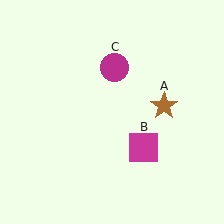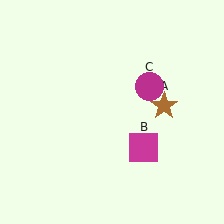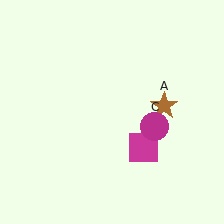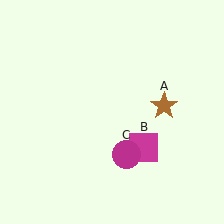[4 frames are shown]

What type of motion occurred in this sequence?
The magenta circle (object C) rotated clockwise around the center of the scene.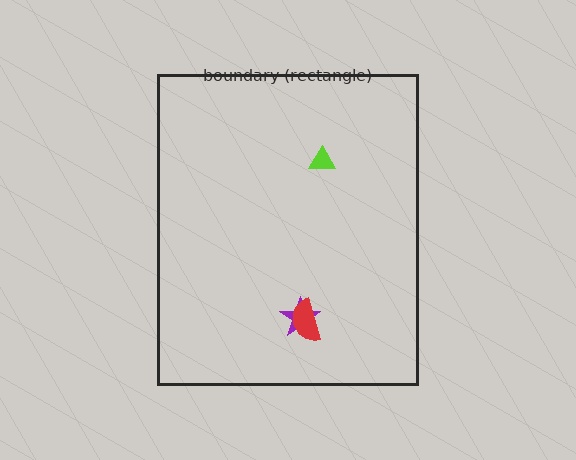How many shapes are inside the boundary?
3 inside, 0 outside.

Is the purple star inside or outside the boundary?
Inside.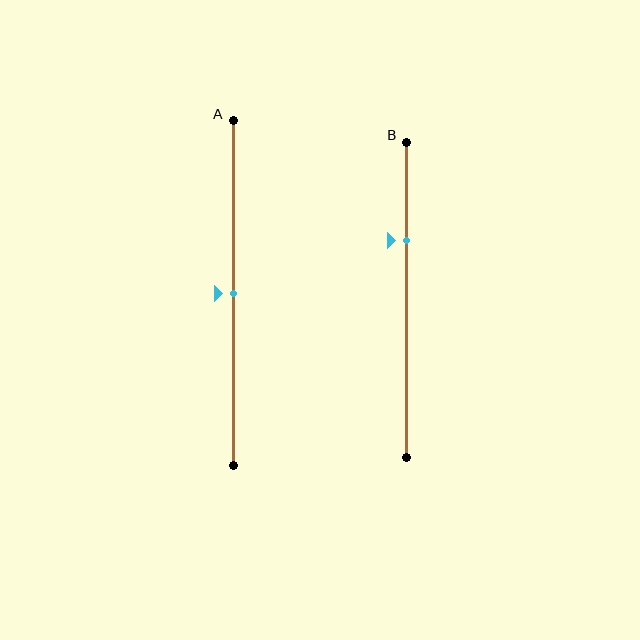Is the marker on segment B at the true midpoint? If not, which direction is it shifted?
No, the marker on segment B is shifted upward by about 19% of the segment length.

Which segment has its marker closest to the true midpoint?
Segment A has its marker closest to the true midpoint.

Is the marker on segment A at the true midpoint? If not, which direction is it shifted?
Yes, the marker on segment A is at the true midpoint.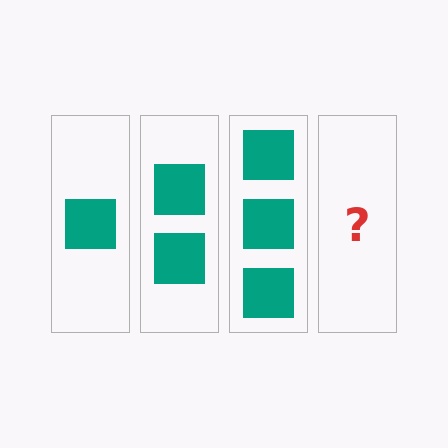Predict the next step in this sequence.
The next step is 4 squares.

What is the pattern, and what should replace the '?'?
The pattern is that each step adds one more square. The '?' should be 4 squares.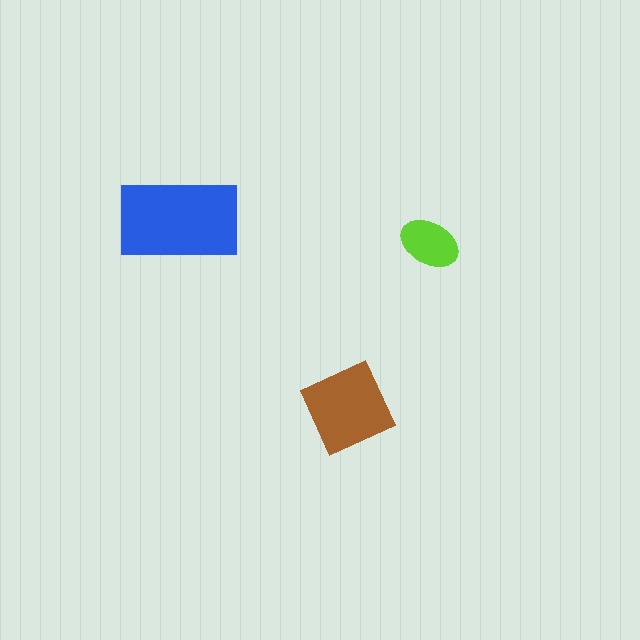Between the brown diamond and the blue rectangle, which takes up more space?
The blue rectangle.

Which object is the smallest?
The lime ellipse.